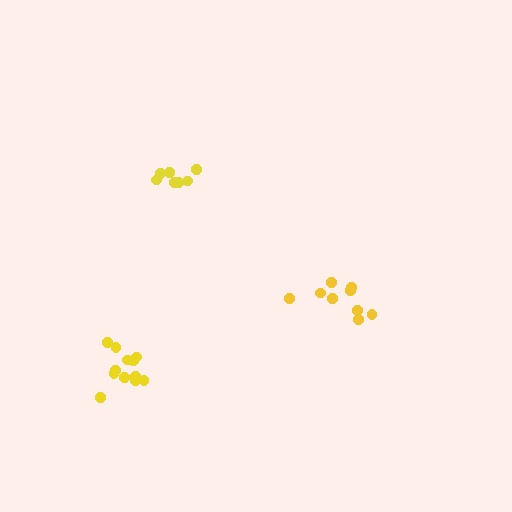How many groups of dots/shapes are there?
There are 3 groups.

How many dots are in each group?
Group 1: 7 dots, Group 2: 9 dots, Group 3: 12 dots (28 total).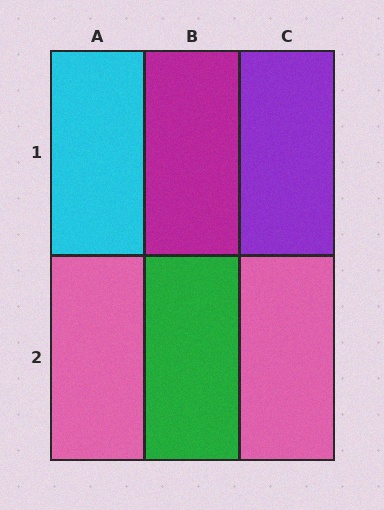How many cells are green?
1 cell is green.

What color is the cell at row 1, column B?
Magenta.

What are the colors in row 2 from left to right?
Pink, green, pink.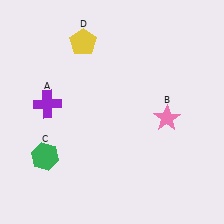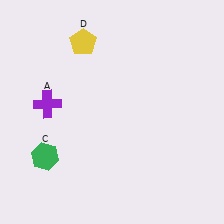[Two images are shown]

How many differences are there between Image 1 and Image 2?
There is 1 difference between the two images.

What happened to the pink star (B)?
The pink star (B) was removed in Image 2. It was in the bottom-right area of Image 1.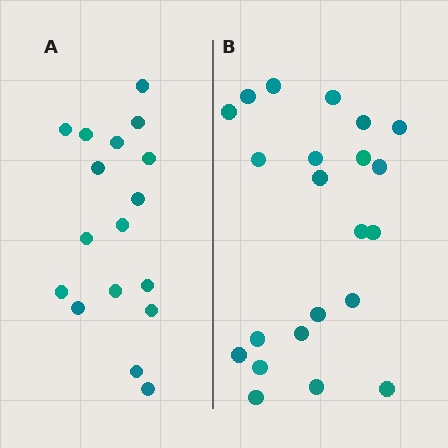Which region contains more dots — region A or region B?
Region B (the right region) has more dots.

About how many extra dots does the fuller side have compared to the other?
Region B has about 5 more dots than region A.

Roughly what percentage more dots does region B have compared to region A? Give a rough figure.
About 30% more.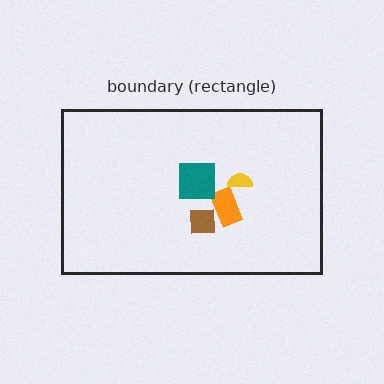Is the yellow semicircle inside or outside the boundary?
Inside.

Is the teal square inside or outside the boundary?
Inside.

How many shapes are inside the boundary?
4 inside, 0 outside.